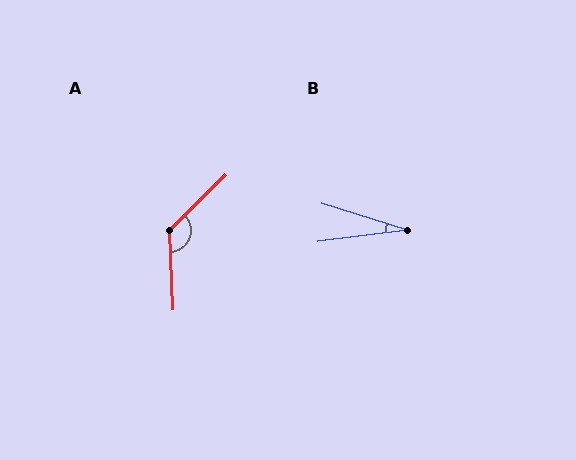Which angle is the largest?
A, at approximately 132 degrees.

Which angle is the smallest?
B, at approximately 25 degrees.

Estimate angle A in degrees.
Approximately 132 degrees.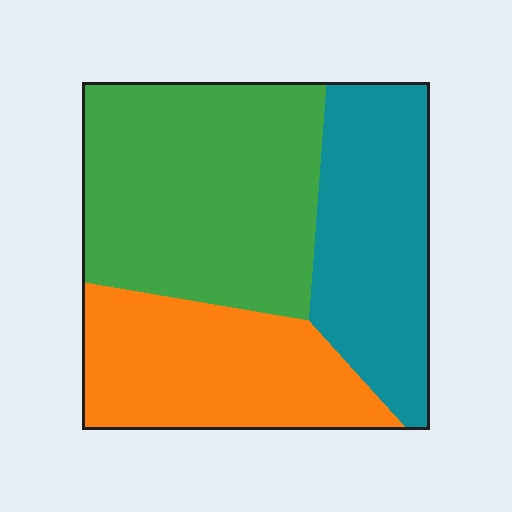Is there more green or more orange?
Green.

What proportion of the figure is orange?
Orange covers roughly 30% of the figure.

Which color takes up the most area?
Green, at roughly 45%.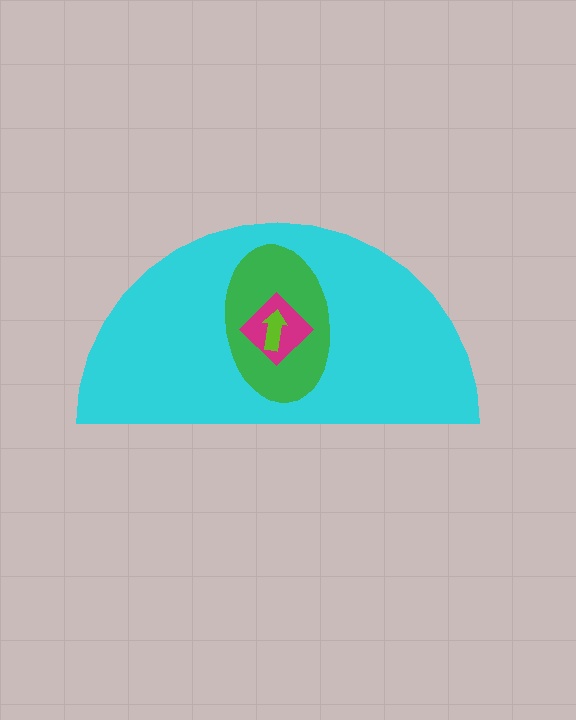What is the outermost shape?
The cyan semicircle.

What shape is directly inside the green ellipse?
The magenta diamond.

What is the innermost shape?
The lime arrow.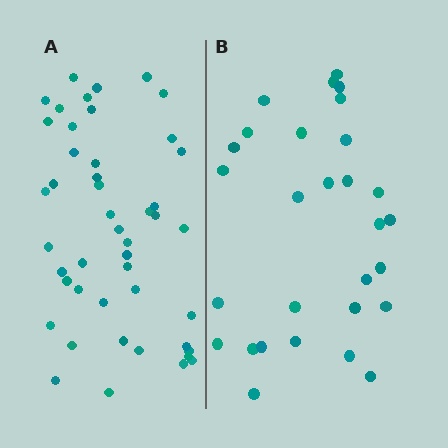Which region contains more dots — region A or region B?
Region A (the left region) has more dots.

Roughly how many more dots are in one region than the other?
Region A has approximately 15 more dots than region B.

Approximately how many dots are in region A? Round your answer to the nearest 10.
About 50 dots. (The exact count is 46, which rounds to 50.)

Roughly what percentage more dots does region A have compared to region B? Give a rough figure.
About 60% more.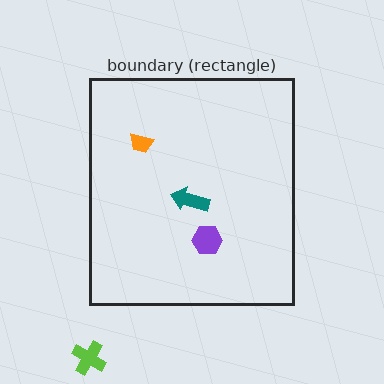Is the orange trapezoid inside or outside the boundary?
Inside.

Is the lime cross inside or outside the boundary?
Outside.